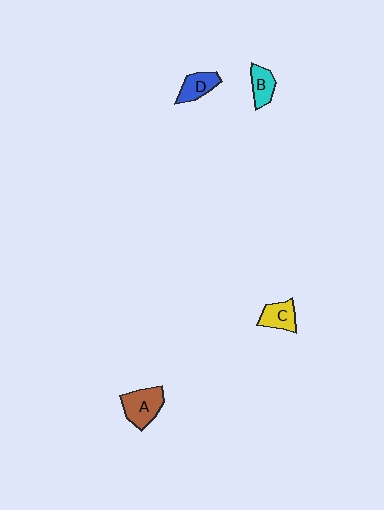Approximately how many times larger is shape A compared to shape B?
Approximately 1.6 times.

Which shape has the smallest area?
Shape B (cyan).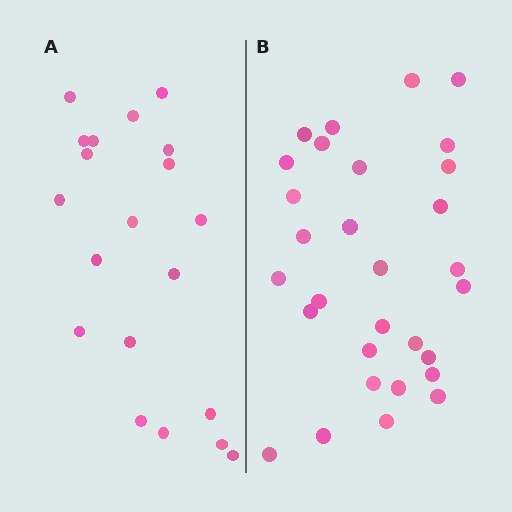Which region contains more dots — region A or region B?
Region B (the right region) has more dots.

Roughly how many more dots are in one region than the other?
Region B has roughly 10 or so more dots than region A.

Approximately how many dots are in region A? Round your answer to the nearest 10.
About 20 dots.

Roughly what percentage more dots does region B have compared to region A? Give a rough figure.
About 50% more.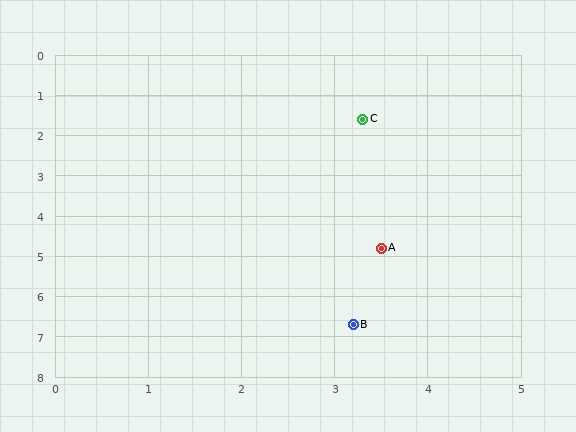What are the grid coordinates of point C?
Point C is at approximately (3.3, 1.6).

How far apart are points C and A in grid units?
Points C and A are about 3.2 grid units apart.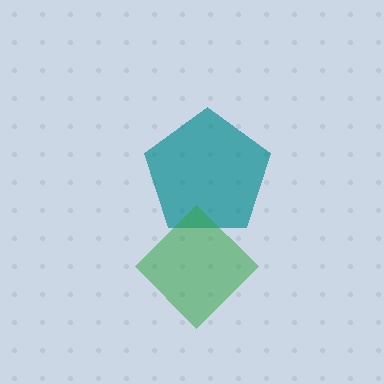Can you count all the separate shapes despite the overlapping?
Yes, there are 2 separate shapes.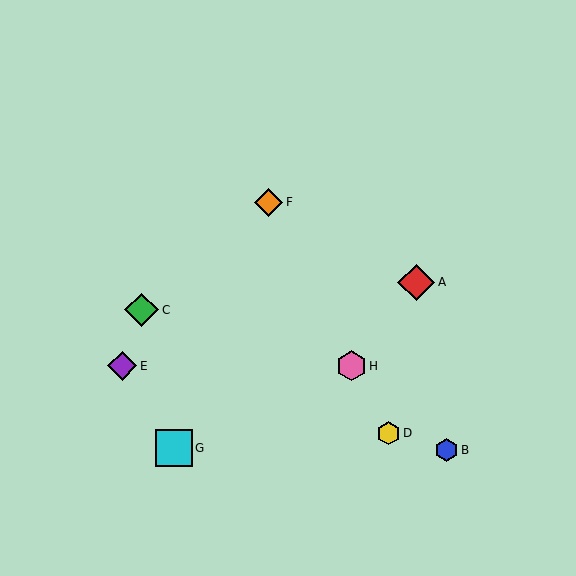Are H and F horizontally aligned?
No, H is at y≈366 and F is at y≈202.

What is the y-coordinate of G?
Object G is at y≈448.